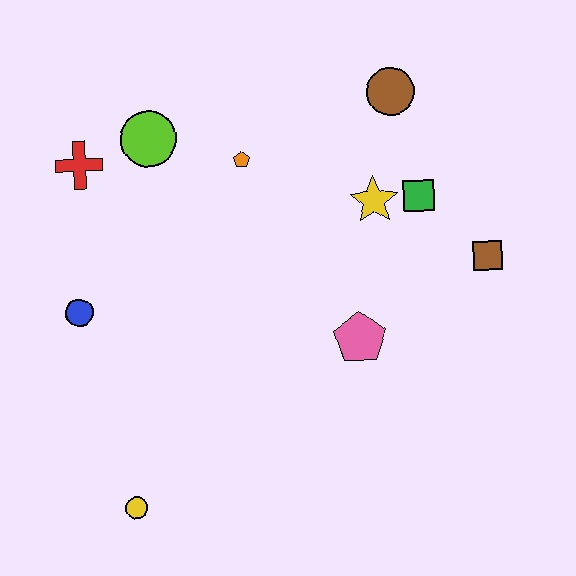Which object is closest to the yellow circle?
The blue circle is closest to the yellow circle.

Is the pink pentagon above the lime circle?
No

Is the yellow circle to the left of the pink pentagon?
Yes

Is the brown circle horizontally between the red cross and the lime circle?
No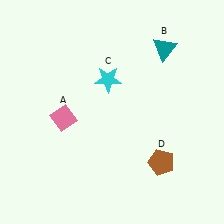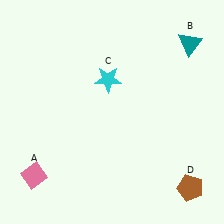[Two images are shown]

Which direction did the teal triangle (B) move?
The teal triangle (B) moved right.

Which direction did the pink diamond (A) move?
The pink diamond (A) moved down.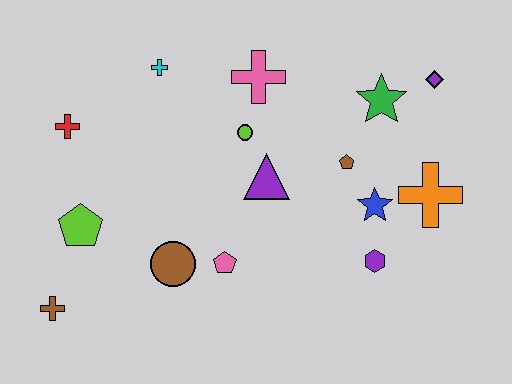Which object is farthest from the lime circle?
The brown cross is farthest from the lime circle.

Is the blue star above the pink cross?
No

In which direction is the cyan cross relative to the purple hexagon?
The cyan cross is to the left of the purple hexagon.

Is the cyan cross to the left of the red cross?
No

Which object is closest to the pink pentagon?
The brown circle is closest to the pink pentagon.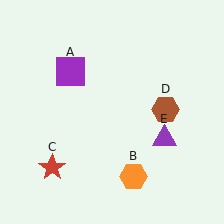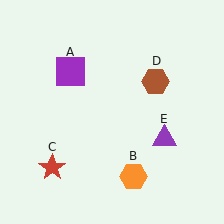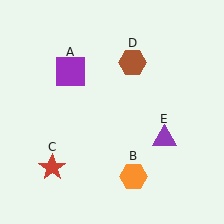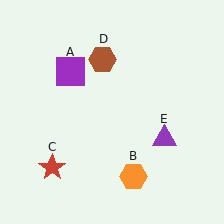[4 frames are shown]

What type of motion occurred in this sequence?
The brown hexagon (object D) rotated counterclockwise around the center of the scene.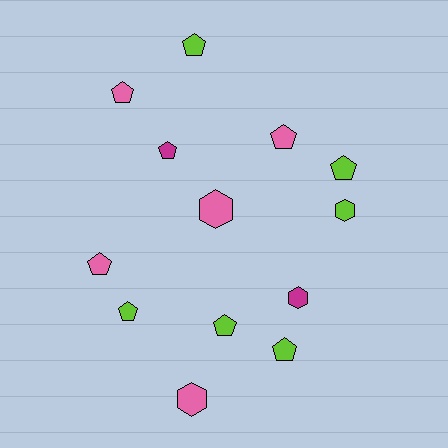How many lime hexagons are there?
There is 1 lime hexagon.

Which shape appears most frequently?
Pentagon, with 9 objects.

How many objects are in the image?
There are 13 objects.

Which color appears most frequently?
Lime, with 6 objects.